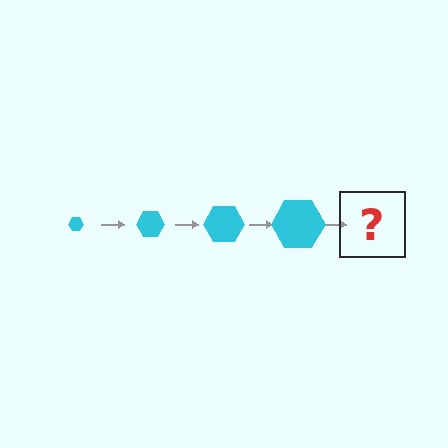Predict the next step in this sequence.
The next step is a cyan hexagon, larger than the previous one.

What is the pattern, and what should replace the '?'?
The pattern is that the hexagon gets progressively larger each step. The '?' should be a cyan hexagon, larger than the previous one.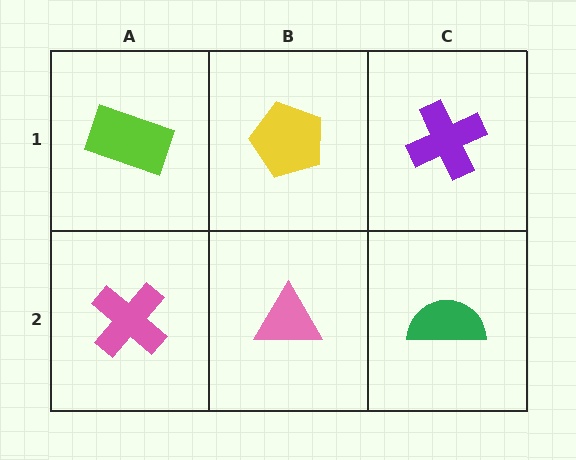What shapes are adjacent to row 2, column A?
A lime rectangle (row 1, column A), a pink triangle (row 2, column B).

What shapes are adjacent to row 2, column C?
A purple cross (row 1, column C), a pink triangle (row 2, column B).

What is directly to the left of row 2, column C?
A pink triangle.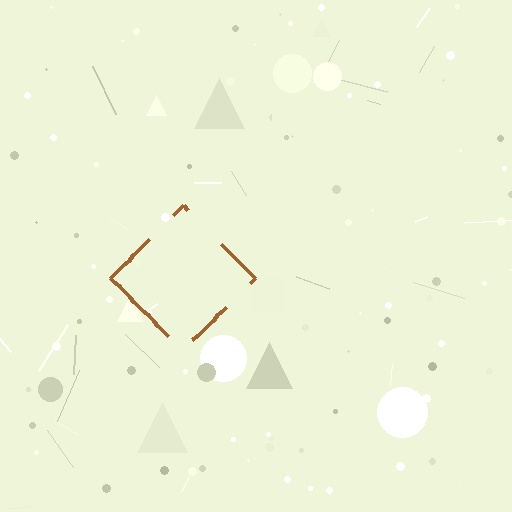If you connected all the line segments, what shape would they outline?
They would outline a diamond.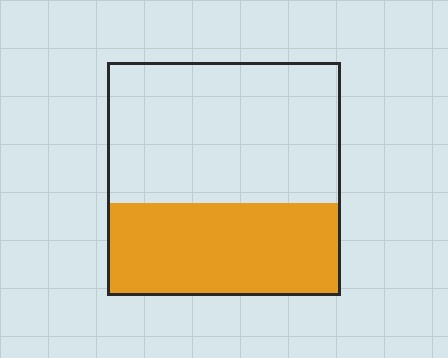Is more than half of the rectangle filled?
No.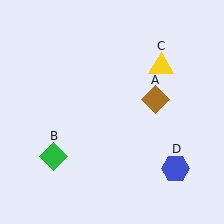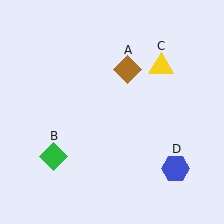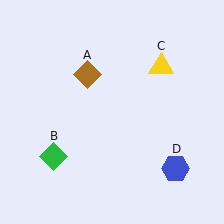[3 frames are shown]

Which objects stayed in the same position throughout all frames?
Green diamond (object B) and yellow triangle (object C) and blue hexagon (object D) remained stationary.